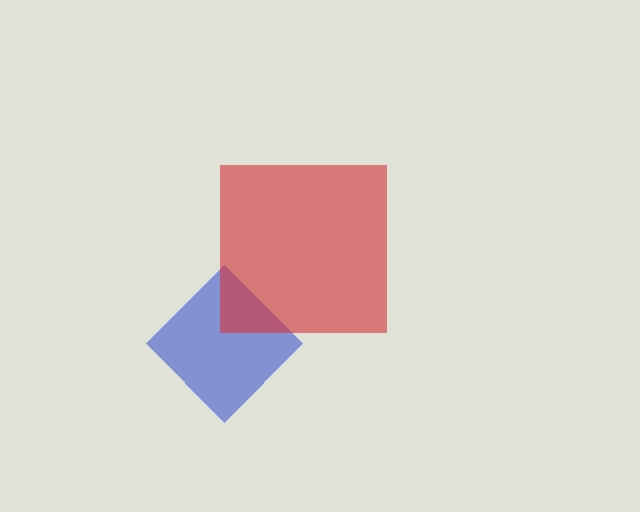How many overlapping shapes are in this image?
There are 2 overlapping shapes in the image.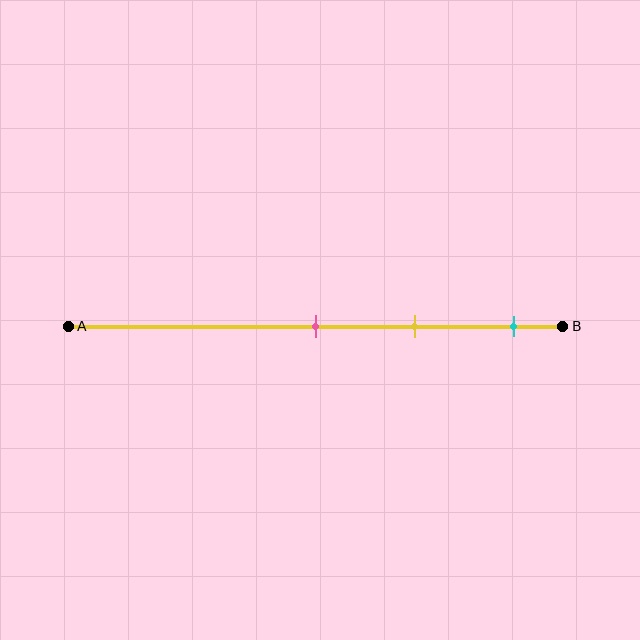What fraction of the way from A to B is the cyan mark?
The cyan mark is approximately 90% (0.9) of the way from A to B.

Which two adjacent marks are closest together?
The pink and yellow marks are the closest adjacent pair.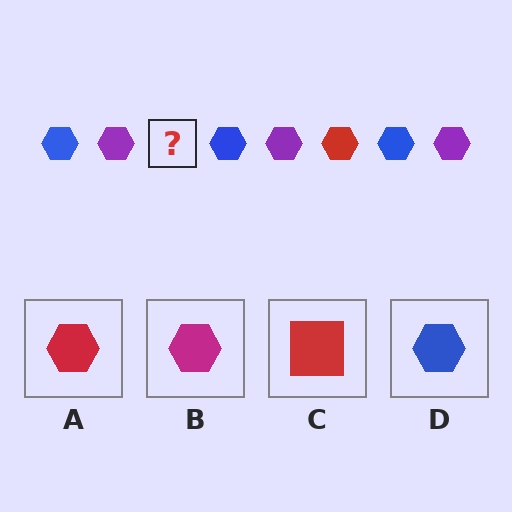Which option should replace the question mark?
Option A.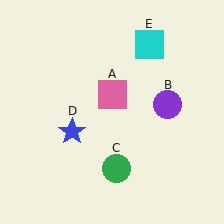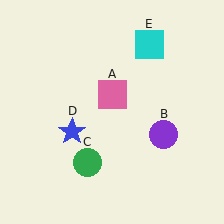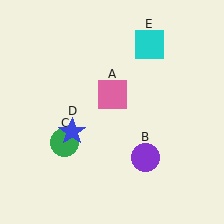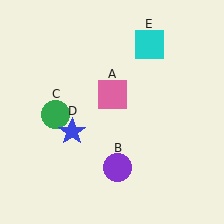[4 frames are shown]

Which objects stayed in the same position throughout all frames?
Pink square (object A) and blue star (object D) and cyan square (object E) remained stationary.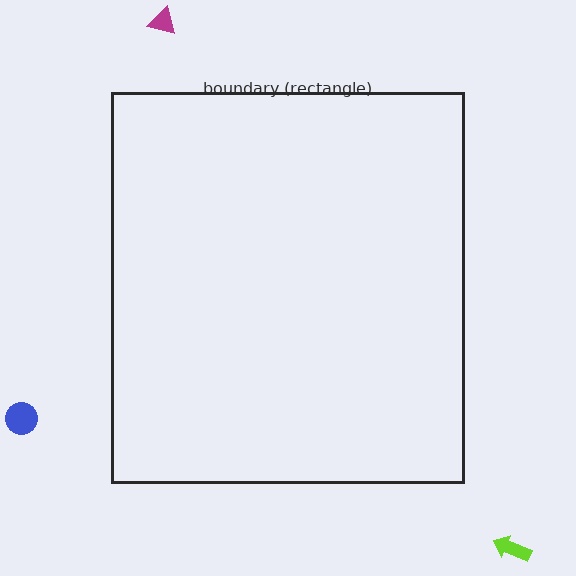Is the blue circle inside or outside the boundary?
Outside.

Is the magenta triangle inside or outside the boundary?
Outside.